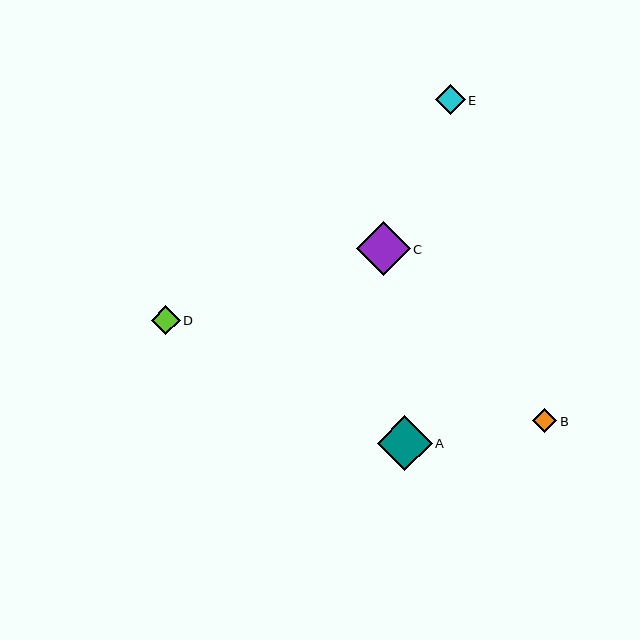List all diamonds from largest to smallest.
From largest to smallest: A, C, E, D, B.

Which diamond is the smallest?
Diamond B is the smallest with a size of approximately 24 pixels.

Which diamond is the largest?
Diamond A is the largest with a size of approximately 55 pixels.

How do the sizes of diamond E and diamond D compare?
Diamond E and diamond D are approximately the same size.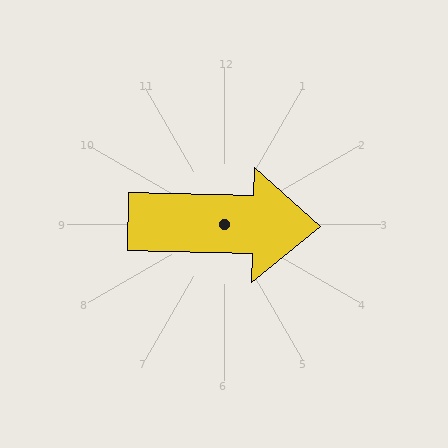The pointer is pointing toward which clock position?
Roughly 3 o'clock.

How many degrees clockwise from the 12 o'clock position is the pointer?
Approximately 91 degrees.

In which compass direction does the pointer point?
East.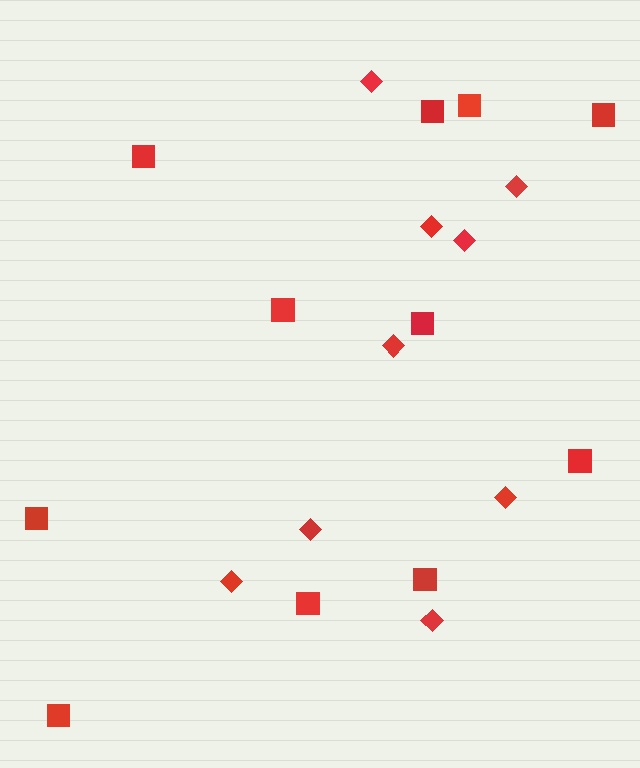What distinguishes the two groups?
There are 2 groups: one group of squares (11) and one group of diamonds (9).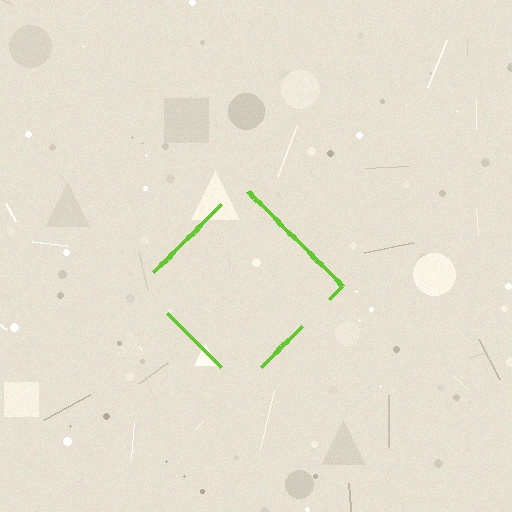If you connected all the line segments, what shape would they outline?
They would outline a diamond.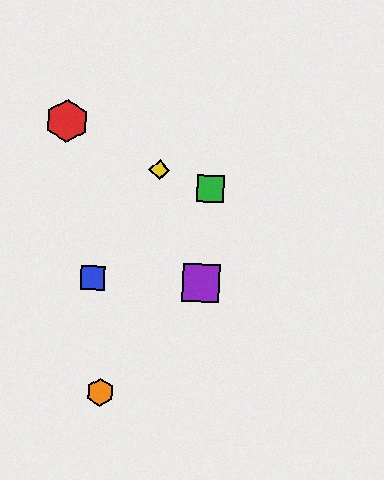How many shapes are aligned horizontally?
2 shapes (the blue square, the purple square) are aligned horizontally.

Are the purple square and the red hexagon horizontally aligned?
No, the purple square is at y≈283 and the red hexagon is at y≈121.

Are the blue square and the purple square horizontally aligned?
Yes, both are at y≈278.